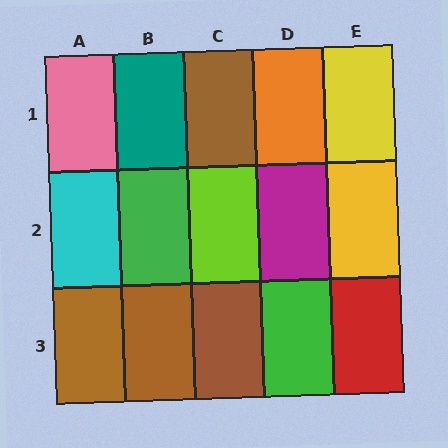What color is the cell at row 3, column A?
Brown.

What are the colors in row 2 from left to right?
Cyan, green, lime, magenta, yellow.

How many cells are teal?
1 cell is teal.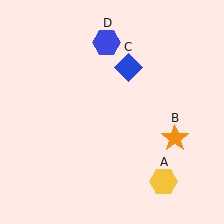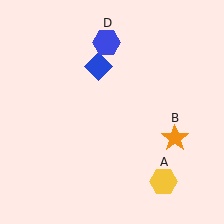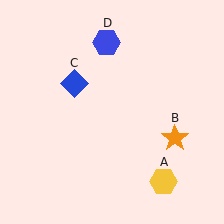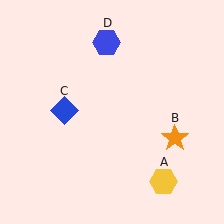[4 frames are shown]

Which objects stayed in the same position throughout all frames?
Yellow hexagon (object A) and orange star (object B) and blue hexagon (object D) remained stationary.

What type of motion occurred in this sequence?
The blue diamond (object C) rotated counterclockwise around the center of the scene.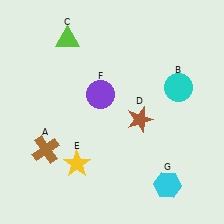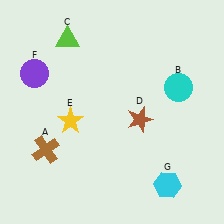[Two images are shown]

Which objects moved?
The objects that moved are: the yellow star (E), the purple circle (F).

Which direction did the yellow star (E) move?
The yellow star (E) moved up.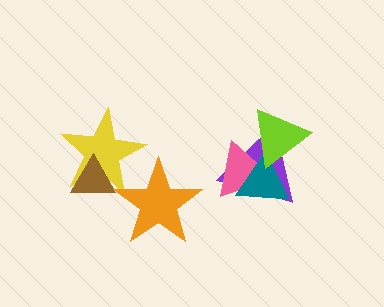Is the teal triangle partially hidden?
Yes, it is partially covered by another shape.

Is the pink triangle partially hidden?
Yes, it is partially covered by another shape.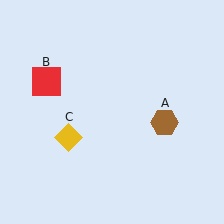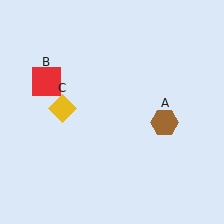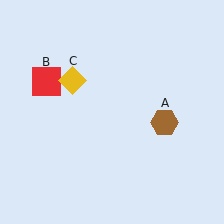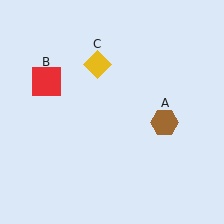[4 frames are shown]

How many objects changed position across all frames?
1 object changed position: yellow diamond (object C).